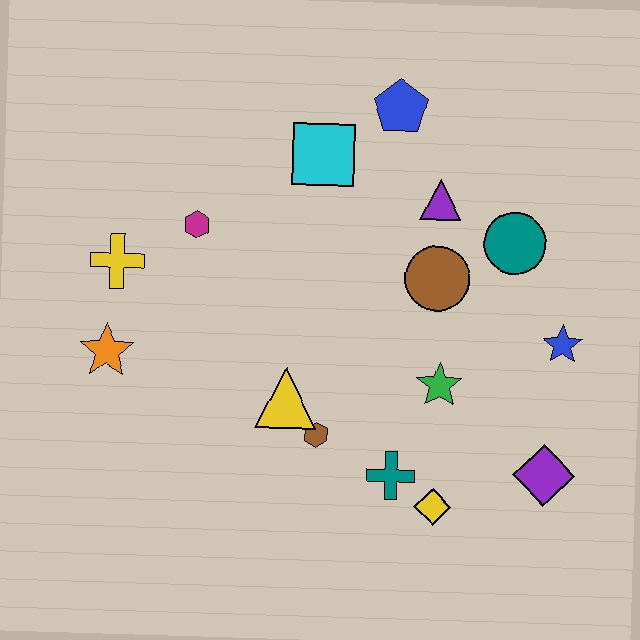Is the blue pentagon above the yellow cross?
Yes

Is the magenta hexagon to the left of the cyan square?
Yes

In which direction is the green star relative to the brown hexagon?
The green star is to the right of the brown hexagon.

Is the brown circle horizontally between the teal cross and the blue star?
Yes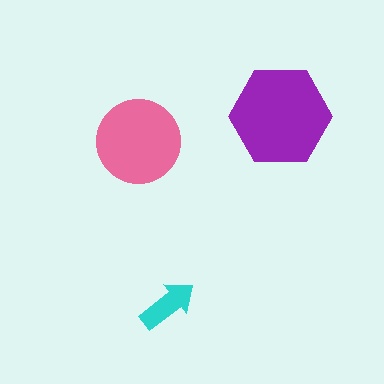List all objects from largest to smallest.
The purple hexagon, the pink circle, the cyan arrow.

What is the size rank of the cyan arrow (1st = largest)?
3rd.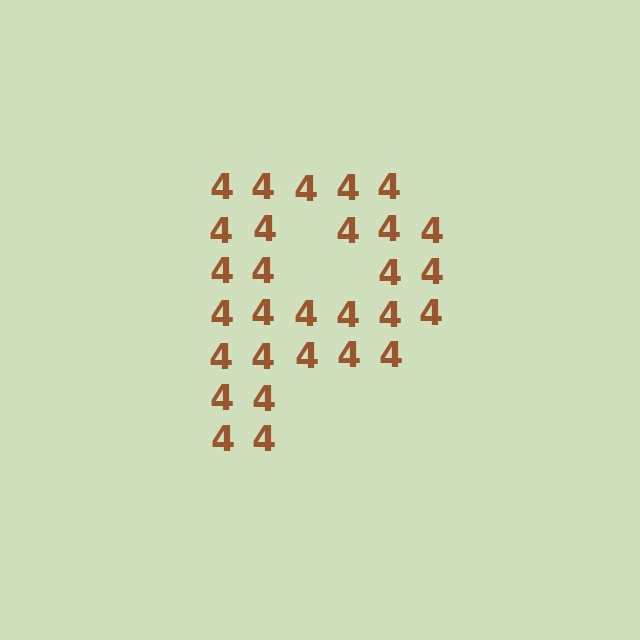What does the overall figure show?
The overall figure shows the letter P.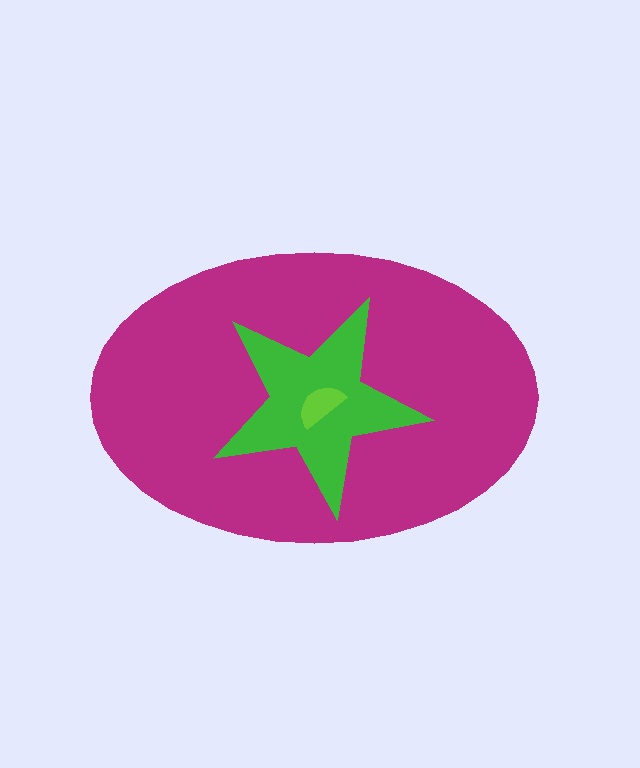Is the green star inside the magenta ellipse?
Yes.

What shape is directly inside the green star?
The lime semicircle.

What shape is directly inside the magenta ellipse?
The green star.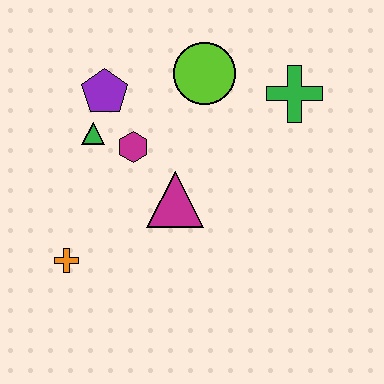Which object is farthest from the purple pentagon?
The green cross is farthest from the purple pentagon.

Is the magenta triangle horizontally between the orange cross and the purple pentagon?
No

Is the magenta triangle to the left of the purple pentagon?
No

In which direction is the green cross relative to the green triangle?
The green cross is to the right of the green triangle.